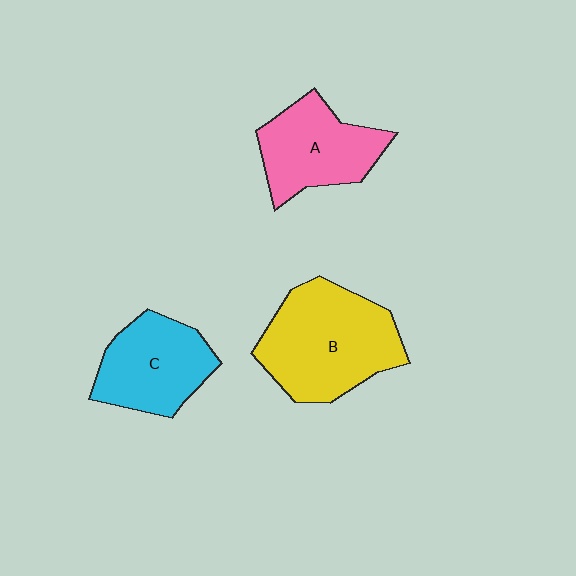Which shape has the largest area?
Shape B (yellow).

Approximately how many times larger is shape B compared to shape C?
Approximately 1.4 times.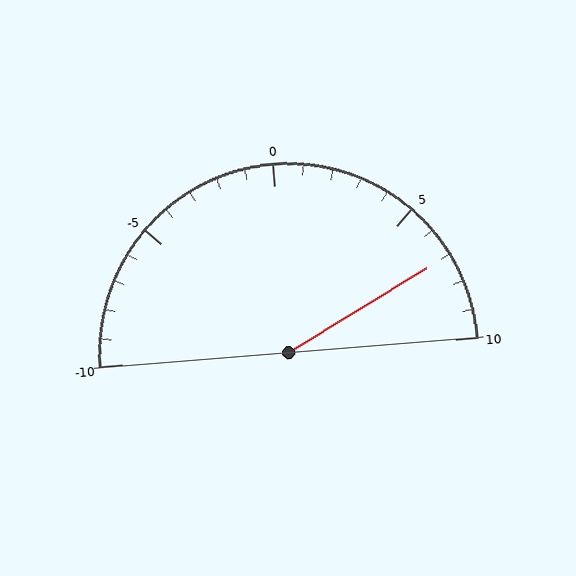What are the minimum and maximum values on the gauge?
The gauge ranges from -10 to 10.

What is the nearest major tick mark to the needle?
The nearest major tick mark is 5.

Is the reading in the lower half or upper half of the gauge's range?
The reading is in the upper half of the range (-10 to 10).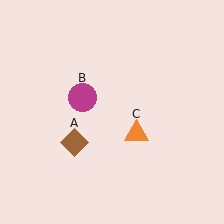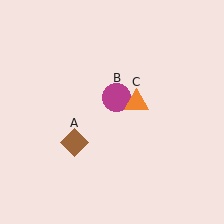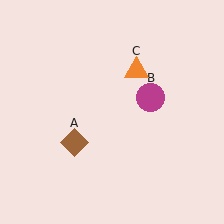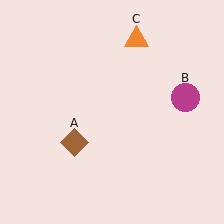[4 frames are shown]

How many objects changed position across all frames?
2 objects changed position: magenta circle (object B), orange triangle (object C).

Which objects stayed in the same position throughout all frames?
Brown diamond (object A) remained stationary.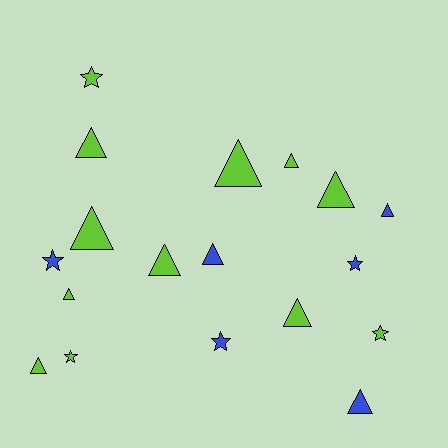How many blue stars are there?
There are 3 blue stars.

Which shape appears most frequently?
Triangle, with 12 objects.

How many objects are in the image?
There are 18 objects.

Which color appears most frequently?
Lime, with 12 objects.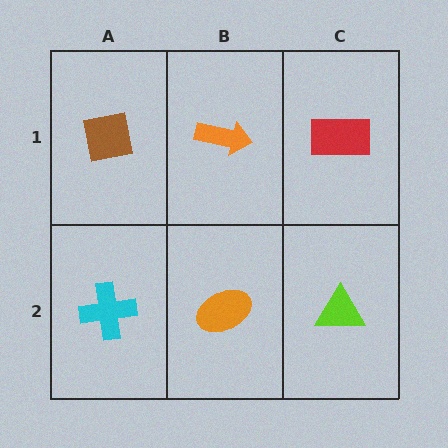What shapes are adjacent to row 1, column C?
A lime triangle (row 2, column C), an orange arrow (row 1, column B).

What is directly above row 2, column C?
A red rectangle.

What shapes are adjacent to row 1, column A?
A cyan cross (row 2, column A), an orange arrow (row 1, column B).